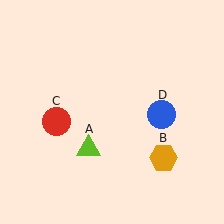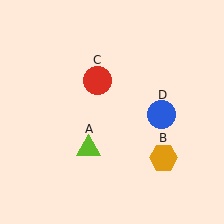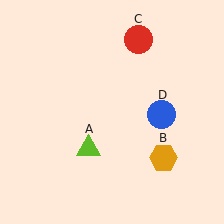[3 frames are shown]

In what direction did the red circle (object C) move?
The red circle (object C) moved up and to the right.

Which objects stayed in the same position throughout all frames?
Lime triangle (object A) and orange hexagon (object B) and blue circle (object D) remained stationary.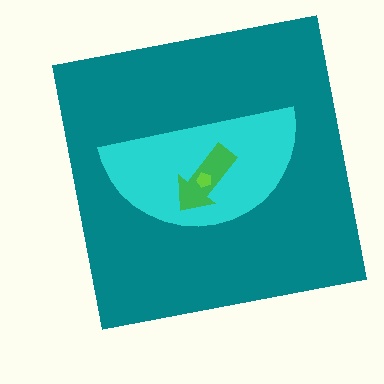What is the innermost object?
The lime pentagon.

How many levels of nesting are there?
4.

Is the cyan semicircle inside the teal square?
Yes.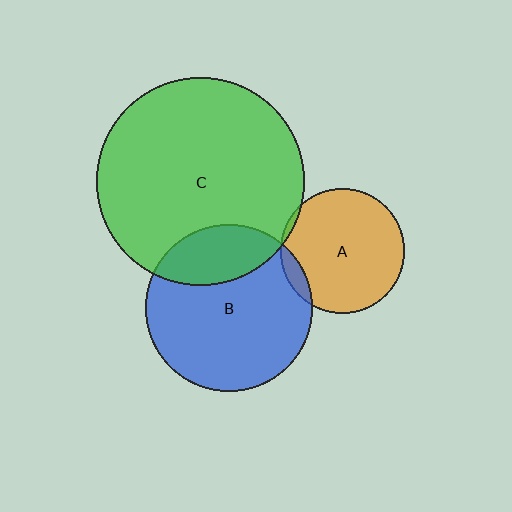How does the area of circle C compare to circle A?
Approximately 2.8 times.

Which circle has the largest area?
Circle C (green).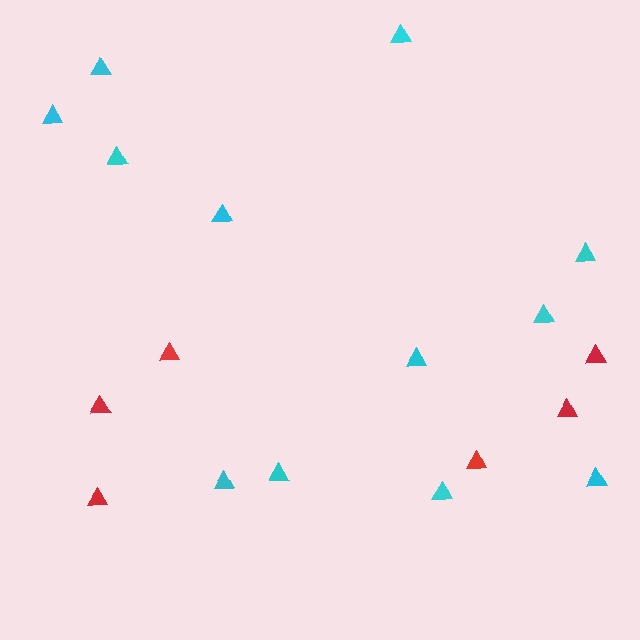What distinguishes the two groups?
There are 2 groups: one group of red triangles (6) and one group of cyan triangles (12).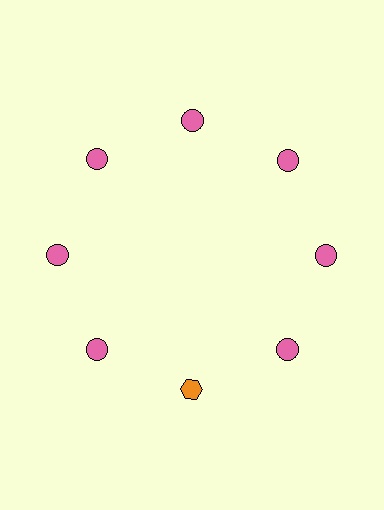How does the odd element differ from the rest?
It differs in both color (orange instead of pink) and shape (hexagon instead of circle).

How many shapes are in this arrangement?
There are 8 shapes arranged in a ring pattern.